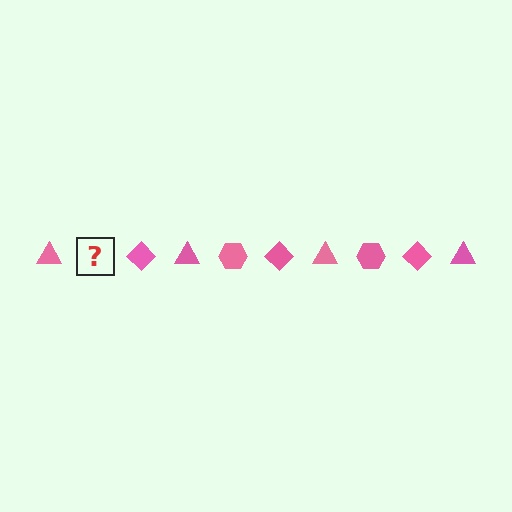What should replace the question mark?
The question mark should be replaced with a pink hexagon.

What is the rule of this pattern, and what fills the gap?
The rule is that the pattern cycles through triangle, hexagon, diamond shapes in pink. The gap should be filled with a pink hexagon.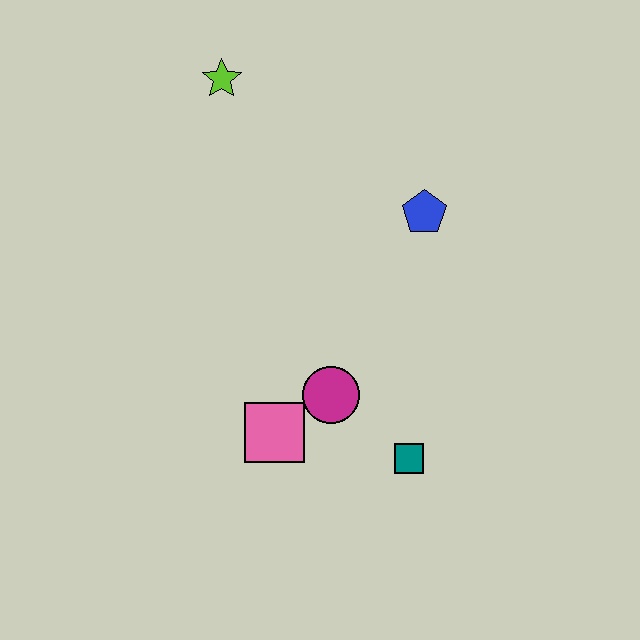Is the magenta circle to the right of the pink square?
Yes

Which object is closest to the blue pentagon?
The magenta circle is closest to the blue pentagon.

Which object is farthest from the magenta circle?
The lime star is farthest from the magenta circle.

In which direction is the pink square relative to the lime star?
The pink square is below the lime star.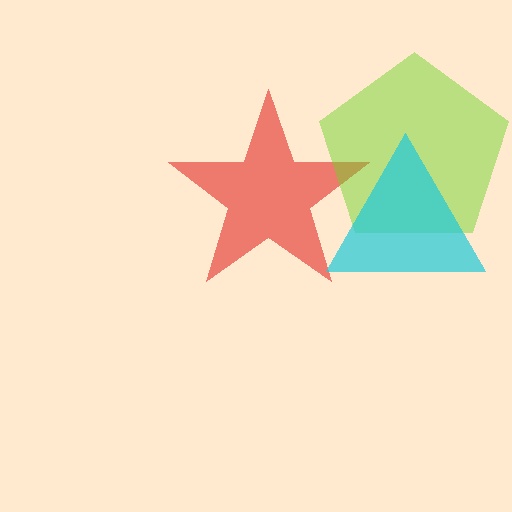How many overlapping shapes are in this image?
There are 3 overlapping shapes in the image.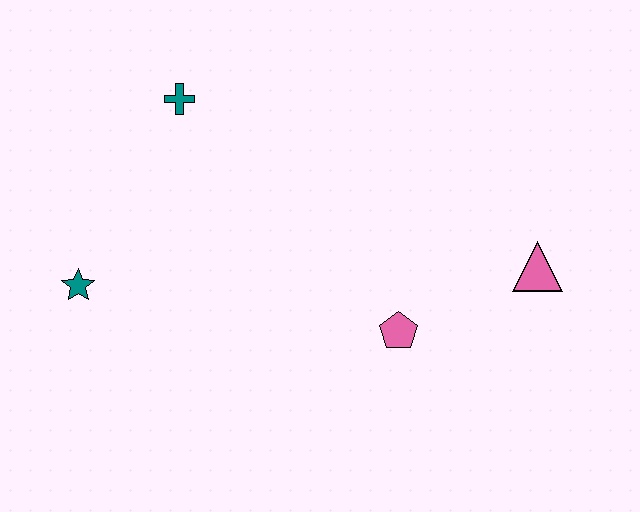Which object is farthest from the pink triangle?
The teal star is farthest from the pink triangle.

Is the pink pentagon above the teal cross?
No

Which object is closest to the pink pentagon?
The pink triangle is closest to the pink pentagon.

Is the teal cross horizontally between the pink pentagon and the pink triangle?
No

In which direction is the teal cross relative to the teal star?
The teal cross is above the teal star.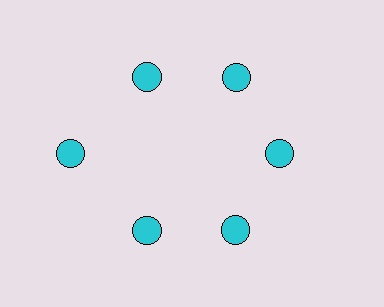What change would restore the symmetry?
The symmetry would be restored by moving it inward, back onto the ring so that all 6 circles sit at equal angles and equal distance from the center.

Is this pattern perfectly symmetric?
No. The 6 cyan circles are arranged in a ring, but one element near the 9 o'clock position is pushed outward from the center, breaking the 6-fold rotational symmetry.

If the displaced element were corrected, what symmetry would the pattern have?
It would have 6-fold rotational symmetry — the pattern would map onto itself every 60 degrees.